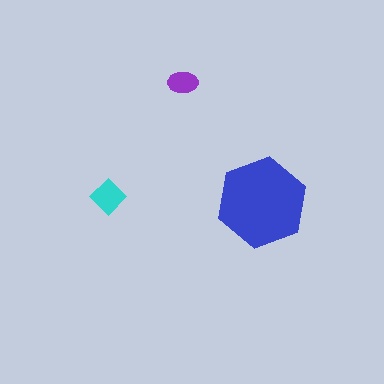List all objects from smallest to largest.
The purple ellipse, the cyan diamond, the blue hexagon.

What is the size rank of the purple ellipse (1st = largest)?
3rd.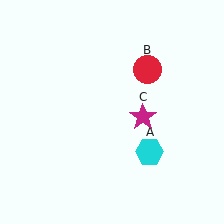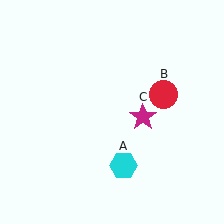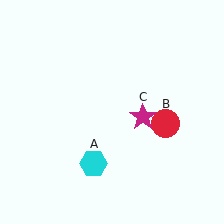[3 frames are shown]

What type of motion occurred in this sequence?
The cyan hexagon (object A), red circle (object B) rotated clockwise around the center of the scene.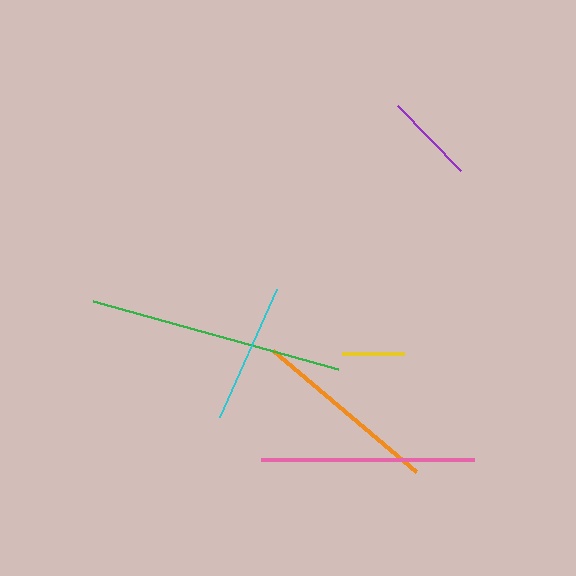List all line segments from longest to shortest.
From longest to shortest: green, pink, orange, cyan, purple, yellow.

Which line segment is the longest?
The green line is the longest at approximately 254 pixels.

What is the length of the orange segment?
The orange segment is approximately 187 pixels long.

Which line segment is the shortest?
The yellow line is the shortest at approximately 63 pixels.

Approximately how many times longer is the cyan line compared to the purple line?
The cyan line is approximately 1.6 times the length of the purple line.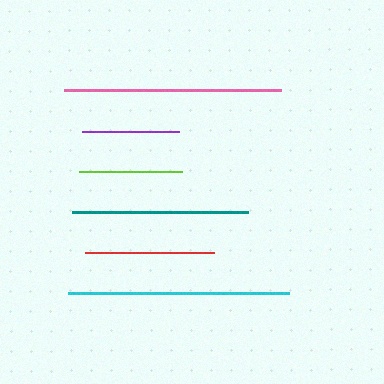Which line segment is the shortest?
The purple line is the shortest at approximately 97 pixels.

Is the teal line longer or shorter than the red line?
The teal line is longer than the red line.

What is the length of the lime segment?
The lime segment is approximately 103 pixels long.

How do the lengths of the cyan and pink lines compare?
The cyan and pink lines are approximately the same length.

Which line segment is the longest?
The cyan line is the longest at approximately 221 pixels.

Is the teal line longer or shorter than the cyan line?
The cyan line is longer than the teal line.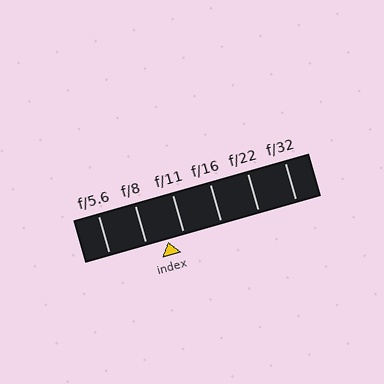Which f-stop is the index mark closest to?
The index mark is closest to f/11.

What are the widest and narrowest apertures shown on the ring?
The widest aperture shown is f/5.6 and the narrowest is f/32.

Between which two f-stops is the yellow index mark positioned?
The index mark is between f/8 and f/11.